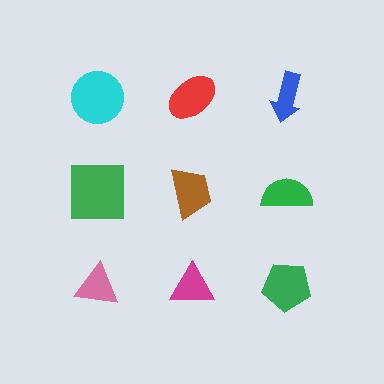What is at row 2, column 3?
A green semicircle.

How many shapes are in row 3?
3 shapes.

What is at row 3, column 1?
A pink triangle.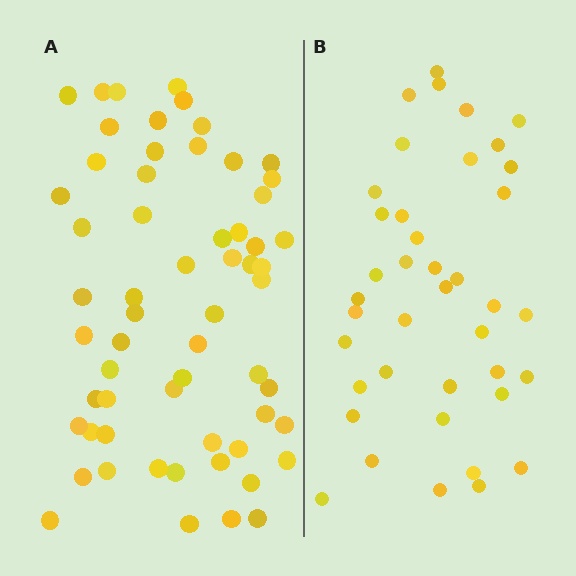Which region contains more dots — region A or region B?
Region A (the left region) has more dots.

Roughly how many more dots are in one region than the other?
Region A has approximately 20 more dots than region B.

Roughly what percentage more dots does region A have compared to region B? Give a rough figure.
About 50% more.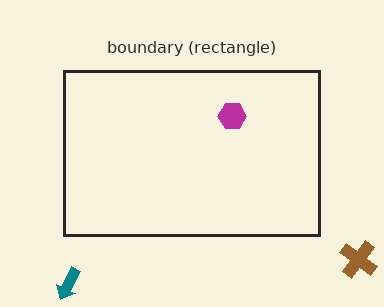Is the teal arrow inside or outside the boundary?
Outside.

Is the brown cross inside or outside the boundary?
Outside.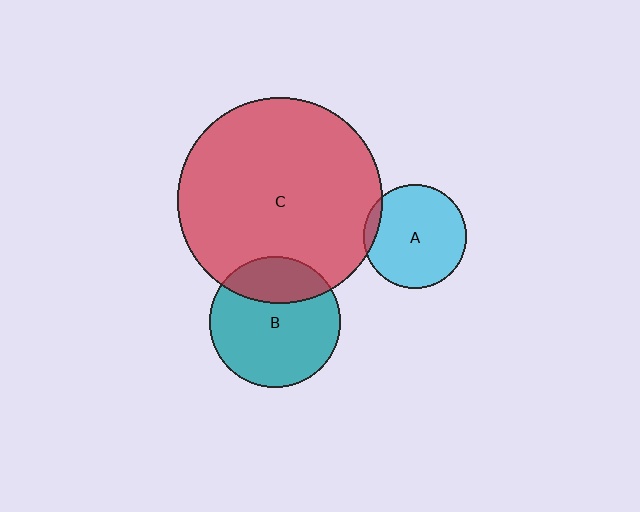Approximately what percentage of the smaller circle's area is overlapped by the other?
Approximately 25%.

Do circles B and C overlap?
Yes.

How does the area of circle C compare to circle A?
Approximately 4.0 times.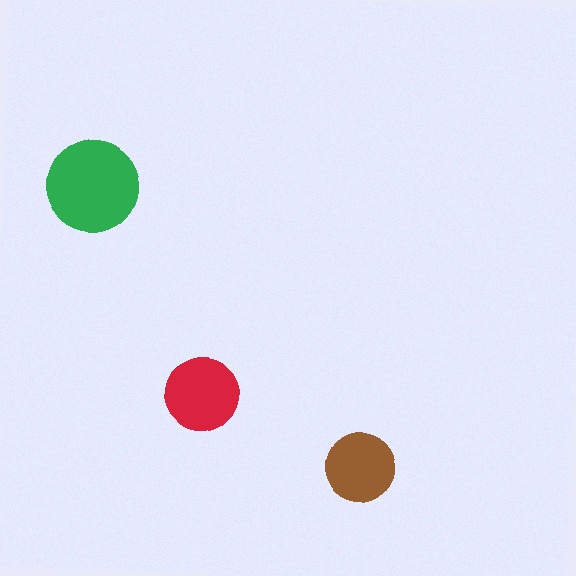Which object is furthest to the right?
The brown circle is rightmost.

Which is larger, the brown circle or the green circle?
The green one.